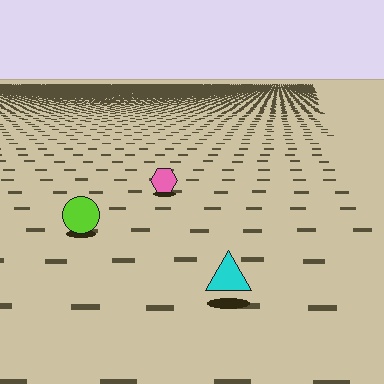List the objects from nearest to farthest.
From nearest to farthest: the cyan triangle, the lime circle, the pink hexagon.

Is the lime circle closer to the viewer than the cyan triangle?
No. The cyan triangle is closer — you can tell from the texture gradient: the ground texture is coarser near it.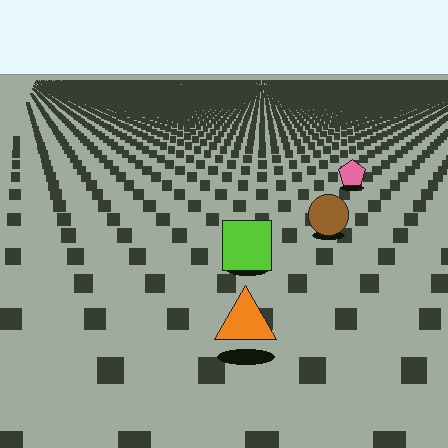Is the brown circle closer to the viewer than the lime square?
No. The lime square is closer — you can tell from the texture gradient: the ground texture is coarser near it.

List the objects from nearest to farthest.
From nearest to farthest: the orange triangle, the lime square, the brown circle, the pink pentagon.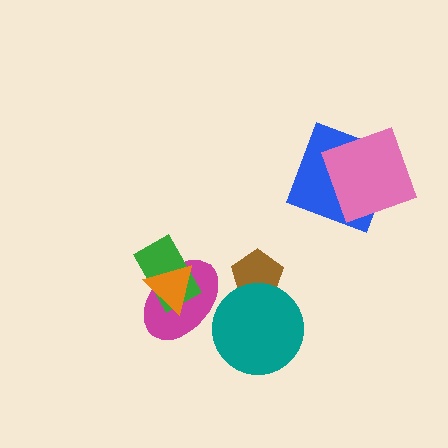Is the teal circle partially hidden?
No, no other shape covers it.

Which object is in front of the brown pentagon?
The teal circle is in front of the brown pentagon.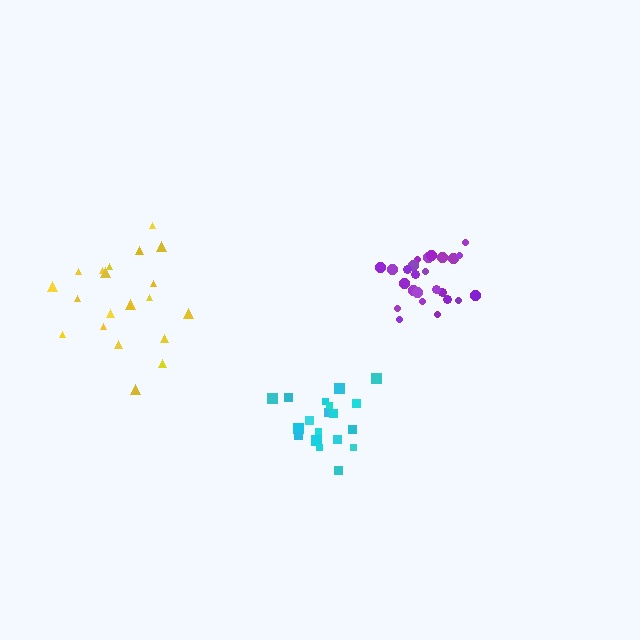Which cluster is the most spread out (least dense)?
Yellow.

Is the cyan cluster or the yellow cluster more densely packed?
Cyan.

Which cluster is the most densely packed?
Purple.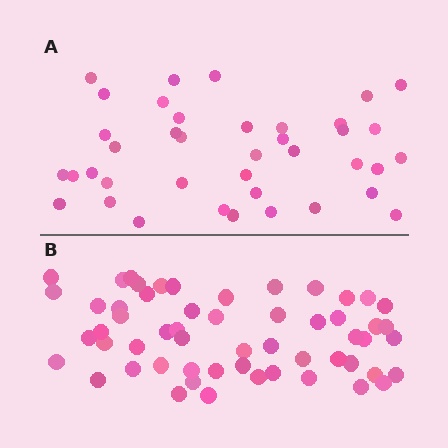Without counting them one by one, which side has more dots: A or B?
Region B (the bottom region) has more dots.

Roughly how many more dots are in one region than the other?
Region B has approximately 15 more dots than region A.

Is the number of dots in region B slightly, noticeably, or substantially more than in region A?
Region B has noticeably more, but not dramatically so. The ratio is roughly 1.4 to 1.